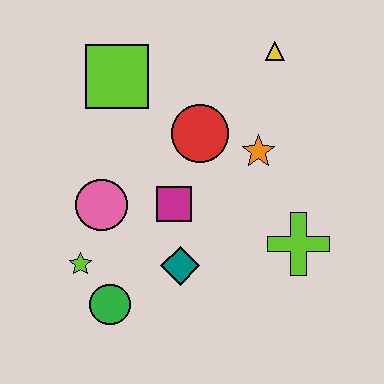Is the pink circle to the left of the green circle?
Yes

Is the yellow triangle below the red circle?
No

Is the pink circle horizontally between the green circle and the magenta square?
No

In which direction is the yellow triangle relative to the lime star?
The yellow triangle is above the lime star.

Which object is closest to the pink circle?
The lime star is closest to the pink circle.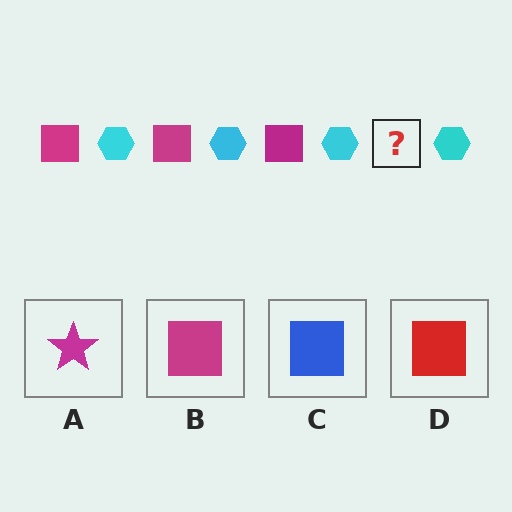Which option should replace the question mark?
Option B.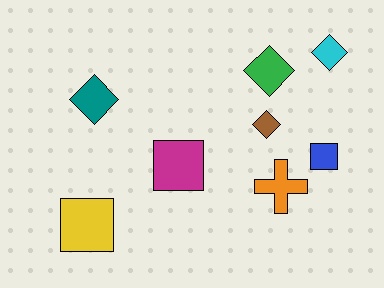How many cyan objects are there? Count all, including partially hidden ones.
There is 1 cyan object.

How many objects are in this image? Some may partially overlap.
There are 8 objects.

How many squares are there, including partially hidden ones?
There are 3 squares.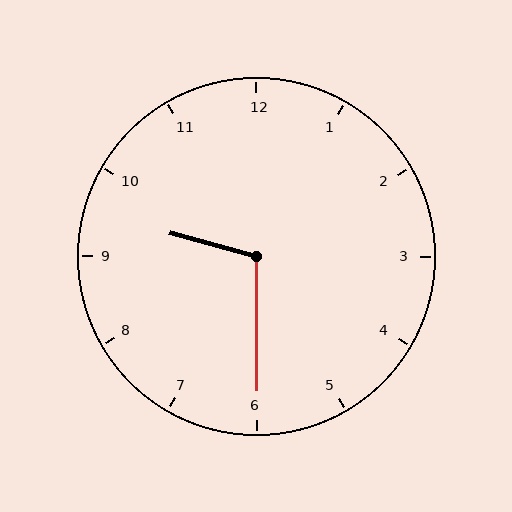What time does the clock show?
9:30.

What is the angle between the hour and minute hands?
Approximately 105 degrees.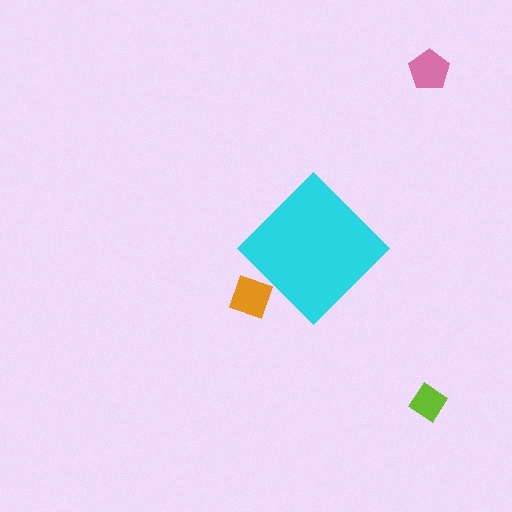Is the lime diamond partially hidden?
No, the lime diamond is fully visible.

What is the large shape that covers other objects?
A cyan diamond.